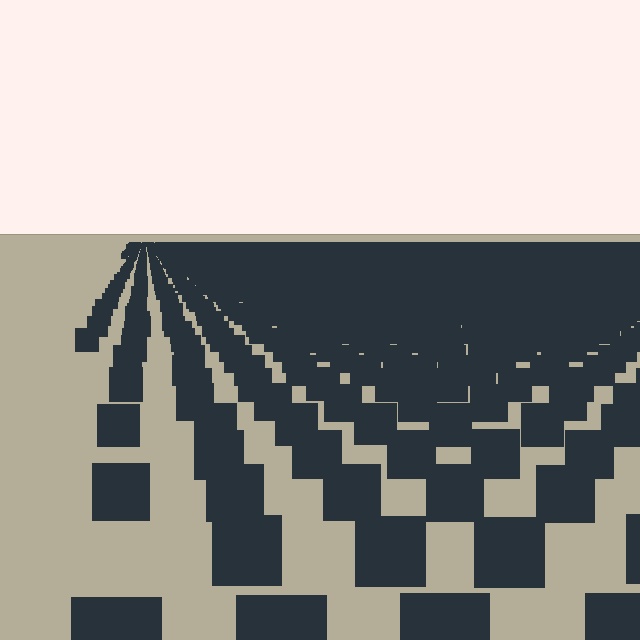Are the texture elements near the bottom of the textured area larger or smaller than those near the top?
Larger. Near the bottom, elements are closer to the viewer and appear at a bigger on-screen size.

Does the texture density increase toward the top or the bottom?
Density increases toward the top.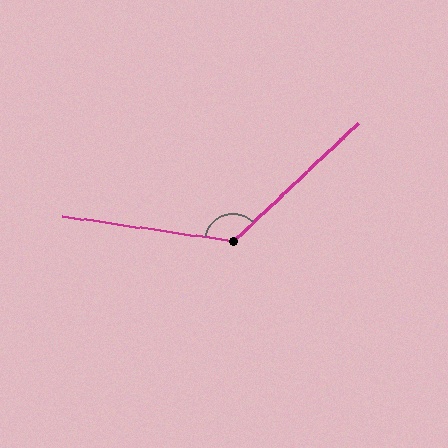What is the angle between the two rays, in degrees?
Approximately 128 degrees.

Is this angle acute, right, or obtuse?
It is obtuse.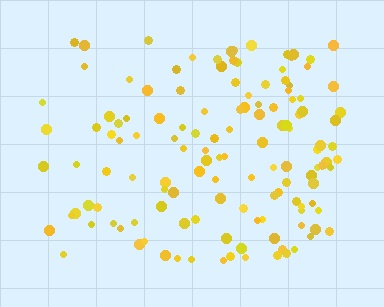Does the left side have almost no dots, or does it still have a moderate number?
Still a moderate number, just noticeably fewer than the right.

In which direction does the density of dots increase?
From left to right, with the right side densest.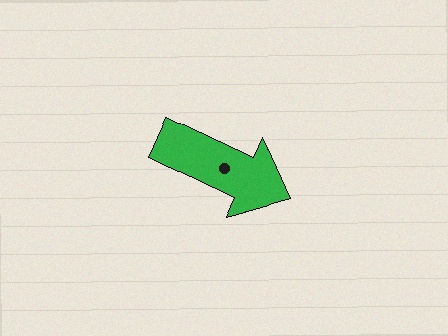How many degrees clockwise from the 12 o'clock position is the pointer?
Approximately 115 degrees.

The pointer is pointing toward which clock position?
Roughly 4 o'clock.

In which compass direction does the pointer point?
Southeast.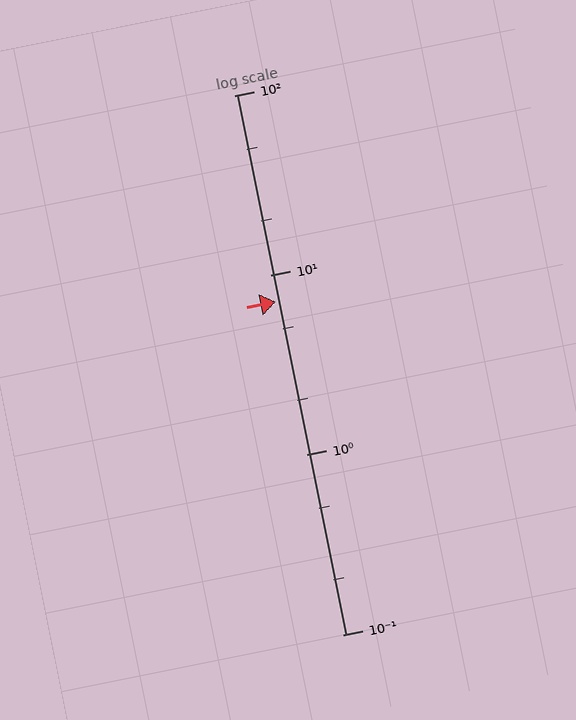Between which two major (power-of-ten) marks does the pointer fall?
The pointer is between 1 and 10.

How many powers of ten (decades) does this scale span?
The scale spans 3 decades, from 0.1 to 100.